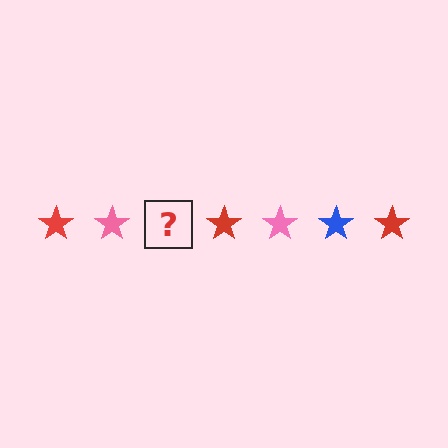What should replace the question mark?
The question mark should be replaced with a blue star.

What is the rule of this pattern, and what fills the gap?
The rule is that the pattern cycles through red, pink, blue stars. The gap should be filled with a blue star.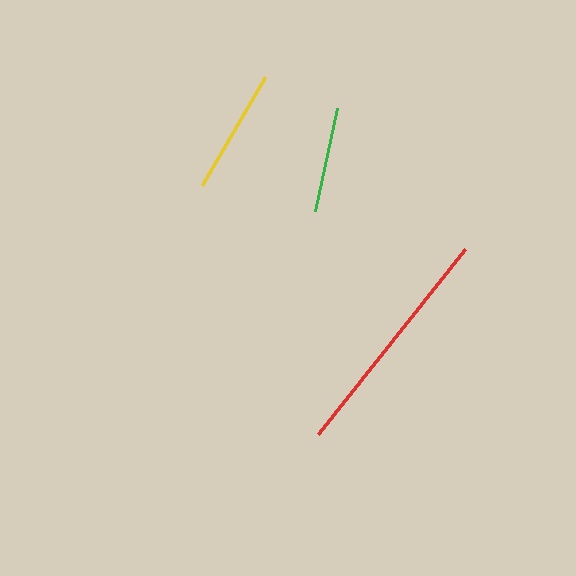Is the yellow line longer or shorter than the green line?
The yellow line is longer than the green line.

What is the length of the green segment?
The green segment is approximately 105 pixels long.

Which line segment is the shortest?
The green line is the shortest at approximately 105 pixels.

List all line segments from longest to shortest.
From longest to shortest: red, yellow, green.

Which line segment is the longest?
The red line is the longest at approximately 236 pixels.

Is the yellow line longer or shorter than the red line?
The red line is longer than the yellow line.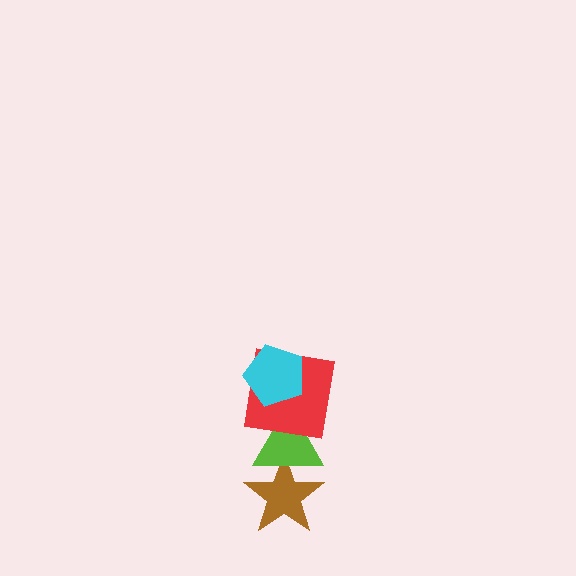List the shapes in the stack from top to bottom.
From top to bottom: the cyan pentagon, the red square, the lime triangle, the brown star.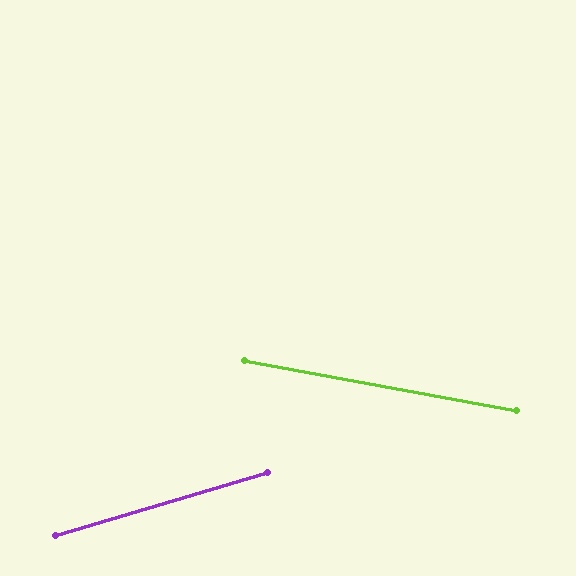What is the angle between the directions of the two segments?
Approximately 27 degrees.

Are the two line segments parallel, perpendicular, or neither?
Neither parallel nor perpendicular — they differ by about 27°.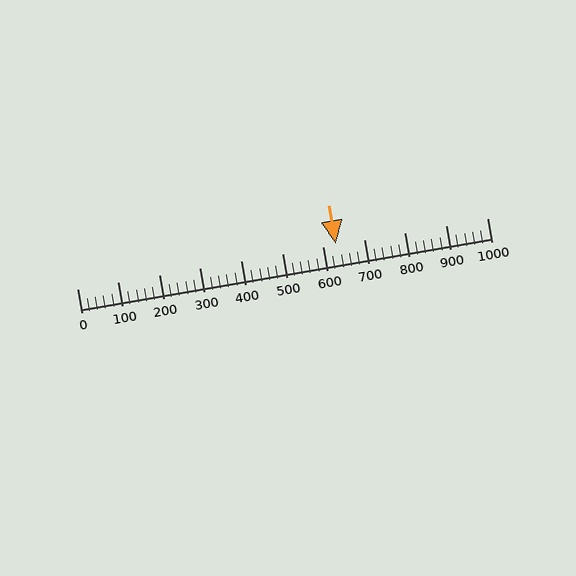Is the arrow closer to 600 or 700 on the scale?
The arrow is closer to 600.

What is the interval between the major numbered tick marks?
The major tick marks are spaced 100 units apart.